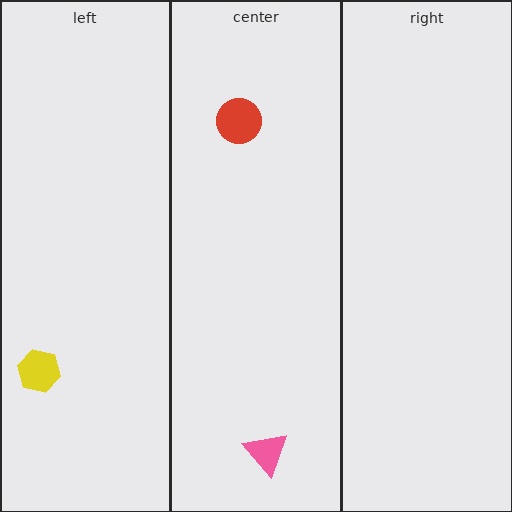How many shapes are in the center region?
2.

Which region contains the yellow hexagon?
The left region.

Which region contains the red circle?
The center region.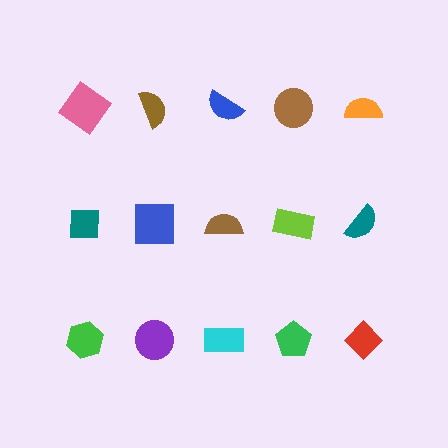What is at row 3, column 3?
A cyan rectangle.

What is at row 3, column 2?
A purple circle.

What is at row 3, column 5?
A red diamond.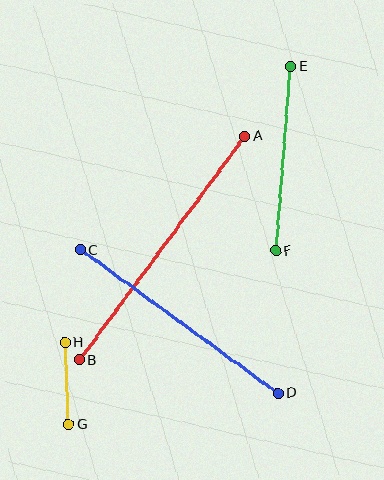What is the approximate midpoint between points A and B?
The midpoint is at approximately (162, 248) pixels.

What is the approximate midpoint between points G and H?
The midpoint is at approximately (67, 383) pixels.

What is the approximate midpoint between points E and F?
The midpoint is at approximately (283, 158) pixels.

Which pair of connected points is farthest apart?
Points A and B are farthest apart.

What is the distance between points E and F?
The distance is approximately 185 pixels.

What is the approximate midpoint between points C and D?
The midpoint is at approximately (179, 322) pixels.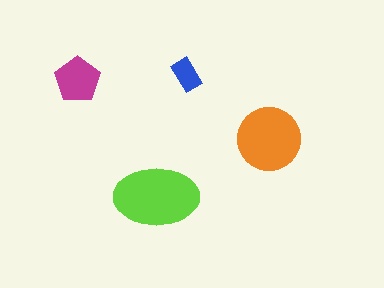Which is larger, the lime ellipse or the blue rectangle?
The lime ellipse.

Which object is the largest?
The lime ellipse.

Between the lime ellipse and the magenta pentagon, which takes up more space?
The lime ellipse.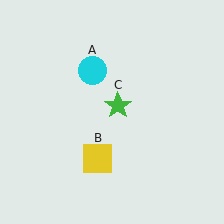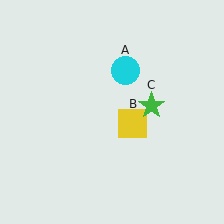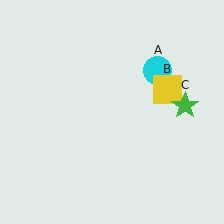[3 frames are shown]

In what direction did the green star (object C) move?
The green star (object C) moved right.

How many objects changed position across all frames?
3 objects changed position: cyan circle (object A), yellow square (object B), green star (object C).